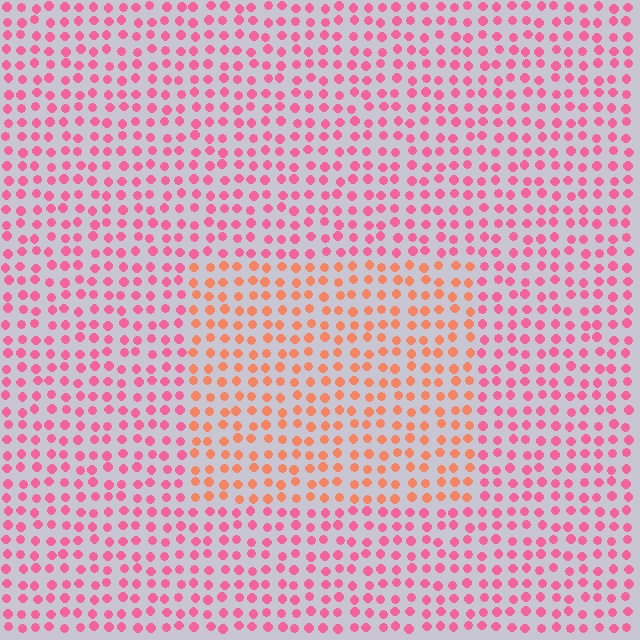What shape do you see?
I see a rectangle.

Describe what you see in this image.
The image is filled with small pink elements in a uniform arrangement. A rectangle-shaped region is visible where the elements are tinted to a slightly different hue, forming a subtle color boundary.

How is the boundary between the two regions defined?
The boundary is defined purely by a slight shift in hue (about 37 degrees). Spacing, size, and orientation are identical on both sides.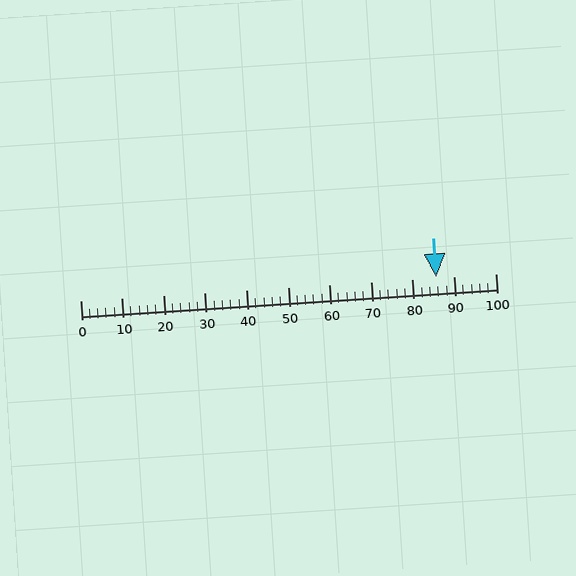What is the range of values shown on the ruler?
The ruler shows values from 0 to 100.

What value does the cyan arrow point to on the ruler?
The cyan arrow points to approximately 86.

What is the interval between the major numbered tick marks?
The major tick marks are spaced 10 units apart.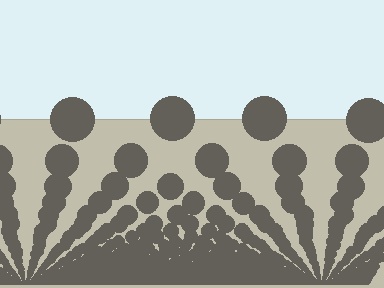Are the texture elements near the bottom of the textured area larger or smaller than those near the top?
Smaller. The gradient is inverted — elements near the bottom are smaller and denser.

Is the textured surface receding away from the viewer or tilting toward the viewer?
The surface appears to tilt toward the viewer. Texture elements get larger and sparser toward the top.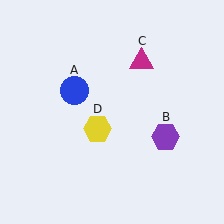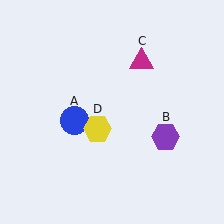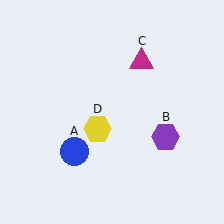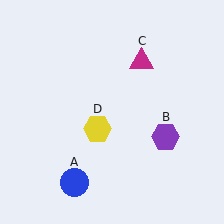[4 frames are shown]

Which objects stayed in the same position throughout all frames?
Purple hexagon (object B) and magenta triangle (object C) and yellow hexagon (object D) remained stationary.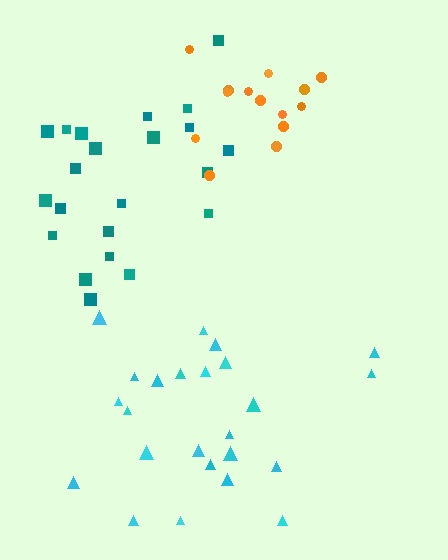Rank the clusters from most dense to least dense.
orange, cyan, teal.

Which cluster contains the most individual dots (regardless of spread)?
Cyan (24).